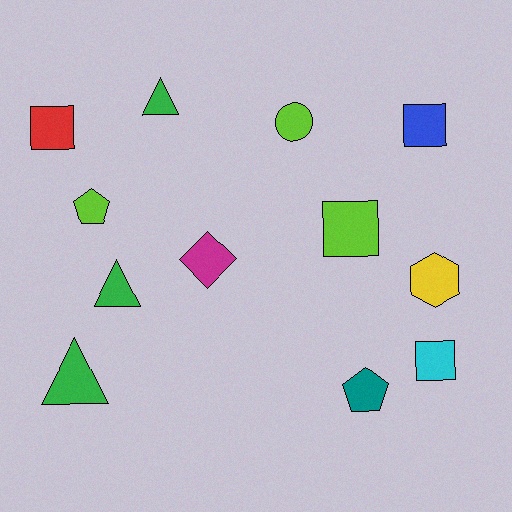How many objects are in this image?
There are 12 objects.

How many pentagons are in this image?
There are 2 pentagons.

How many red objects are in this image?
There is 1 red object.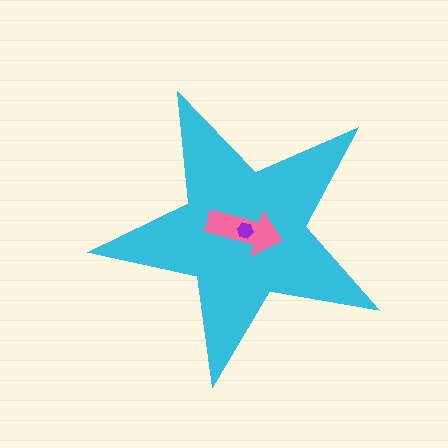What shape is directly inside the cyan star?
The pink arrow.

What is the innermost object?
The purple hexagon.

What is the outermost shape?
The cyan star.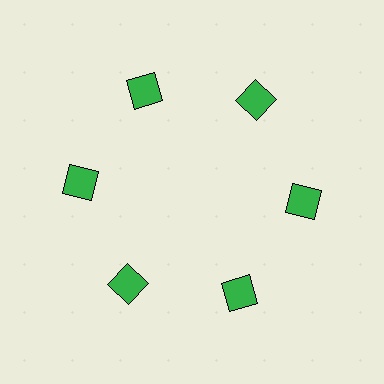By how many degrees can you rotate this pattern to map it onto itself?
The pattern maps onto itself every 60 degrees of rotation.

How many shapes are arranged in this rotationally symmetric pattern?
There are 6 shapes, arranged in 6 groups of 1.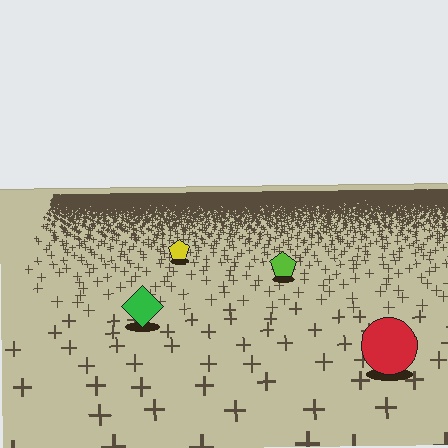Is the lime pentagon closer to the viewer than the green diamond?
No. The green diamond is closer — you can tell from the texture gradient: the ground texture is coarser near it.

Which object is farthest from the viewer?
The yellow pentagon is farthest from the viewer. It appears smaller and the ground texture around it is denser.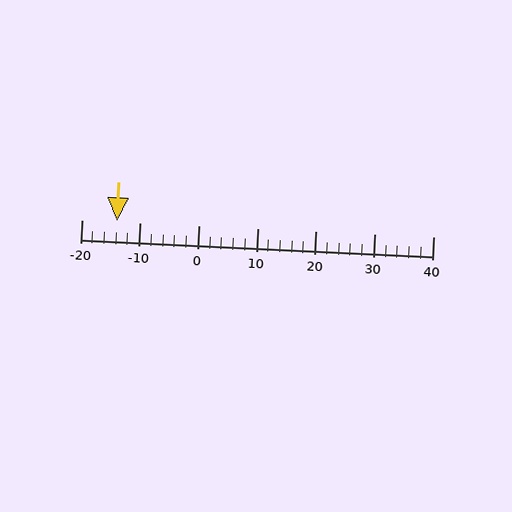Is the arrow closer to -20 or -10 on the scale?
The arrow is closer to -10.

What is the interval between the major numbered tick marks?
The major tick marks are spaced 10 units apart.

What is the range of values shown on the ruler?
The ruler shows values from -20 to 40.